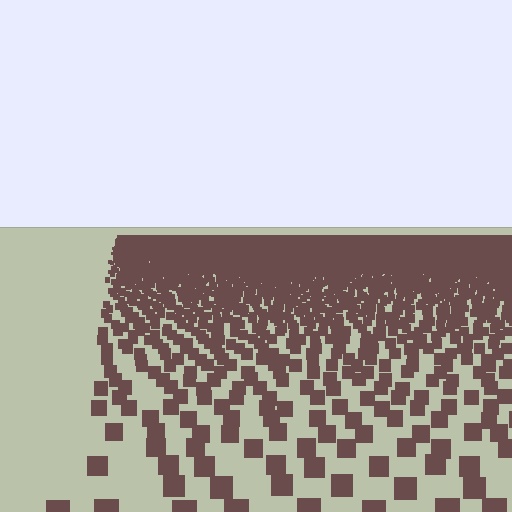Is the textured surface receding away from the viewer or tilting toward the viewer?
The surface is receding away from the viewer. Texture elements get smaller and denser toward the top.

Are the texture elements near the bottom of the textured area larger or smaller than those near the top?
Larger. Near the bottom, elements are closer to the viewer and appear at a bigger on-screen size.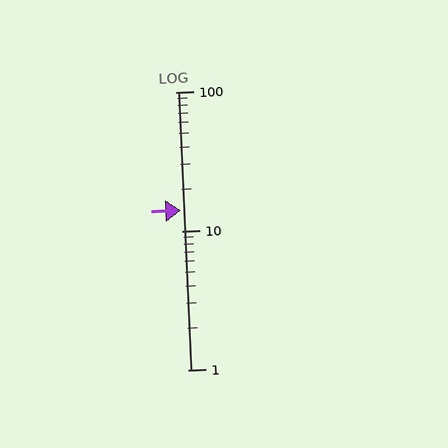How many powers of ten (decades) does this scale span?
The scale spans 2 decades, from 1 to 100.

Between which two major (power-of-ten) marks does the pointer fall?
The pointer is between 10 and 100.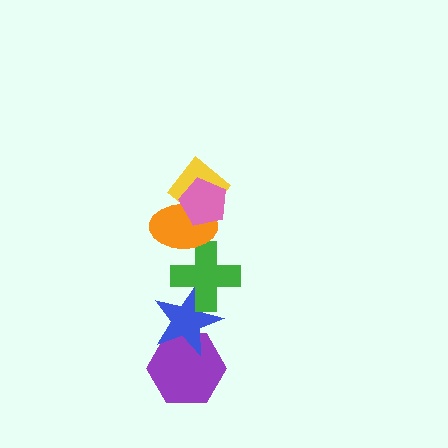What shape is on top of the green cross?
The orange ellipse is on top of the green cross.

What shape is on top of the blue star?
The green cross is on top of the blue star.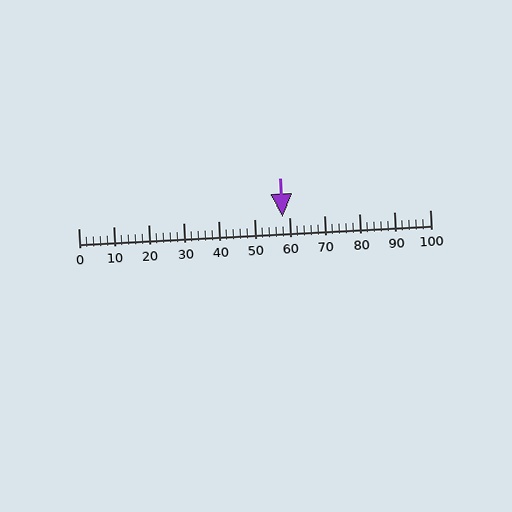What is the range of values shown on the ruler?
The ruler shows values from 0 to 100.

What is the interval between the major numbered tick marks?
The major tick marks are spaced 10 units apart.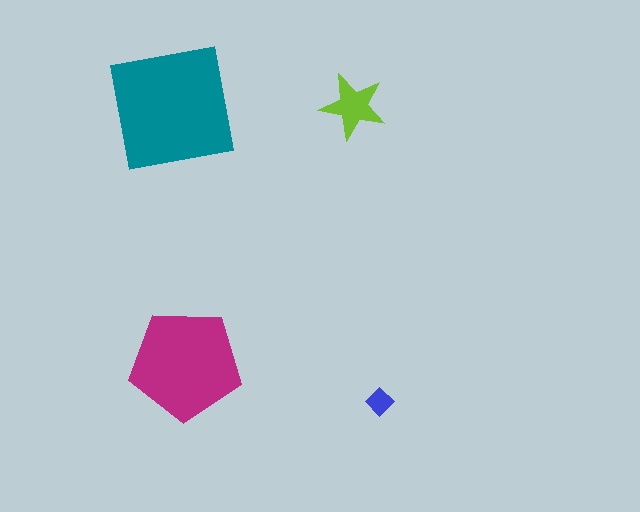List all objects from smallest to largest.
The blue diamond, the lime star, the magenta pentagon, the teal square.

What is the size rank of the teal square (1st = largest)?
1st.